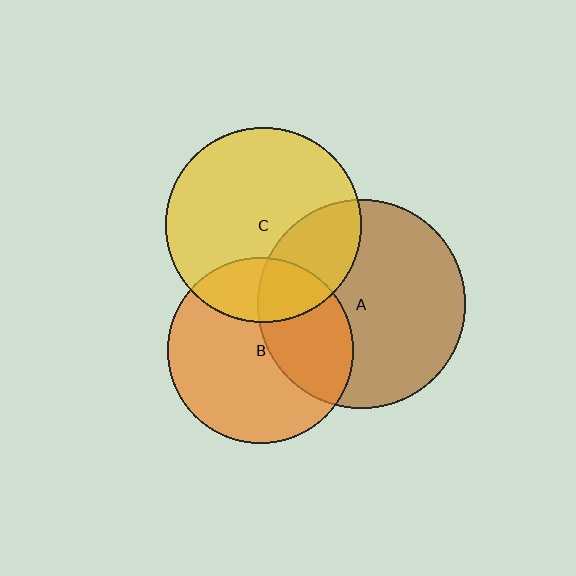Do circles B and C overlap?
Yes.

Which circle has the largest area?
Circle A (brown).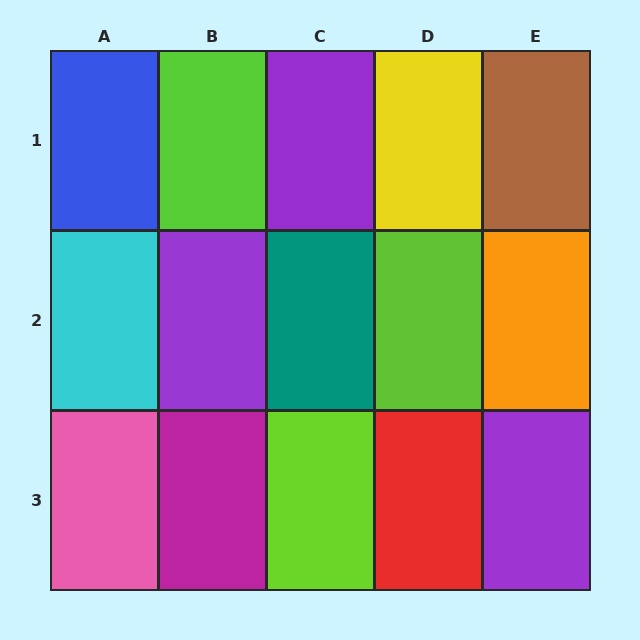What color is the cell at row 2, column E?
Orange.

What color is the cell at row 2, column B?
Purple.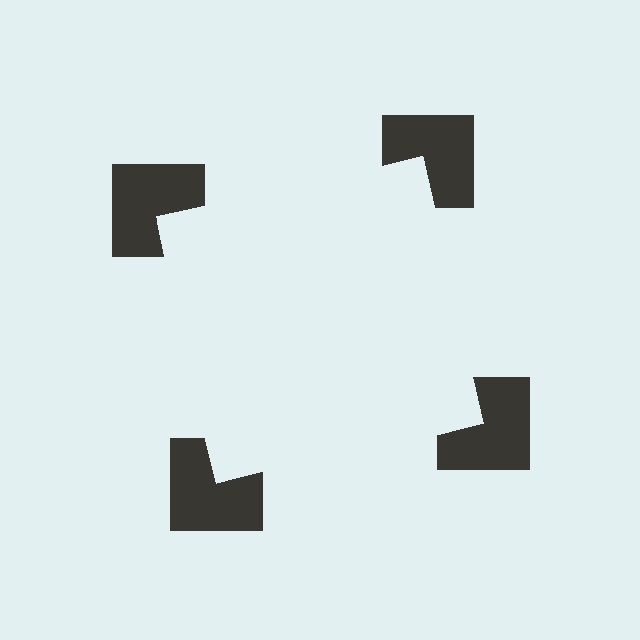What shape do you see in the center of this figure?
An illusory square — its edges are inferred from the aligned wedge cuts in the notched squares, not physically drawn.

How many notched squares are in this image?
There are 4 — one at each vertex of the illusory square.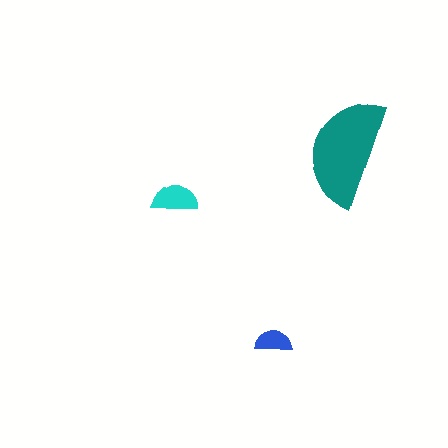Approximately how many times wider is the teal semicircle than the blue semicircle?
About 3 times wider.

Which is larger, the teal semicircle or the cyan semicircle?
The teal one.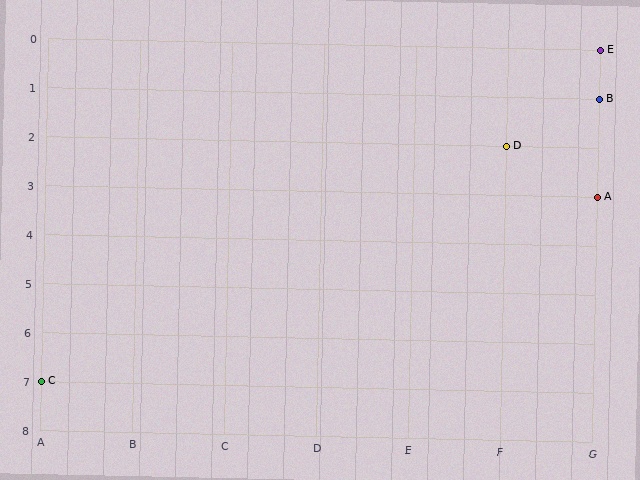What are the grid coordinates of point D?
Point D is at grid coordinates (F, 2).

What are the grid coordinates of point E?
Point E is at grid coordinates (G, 0).